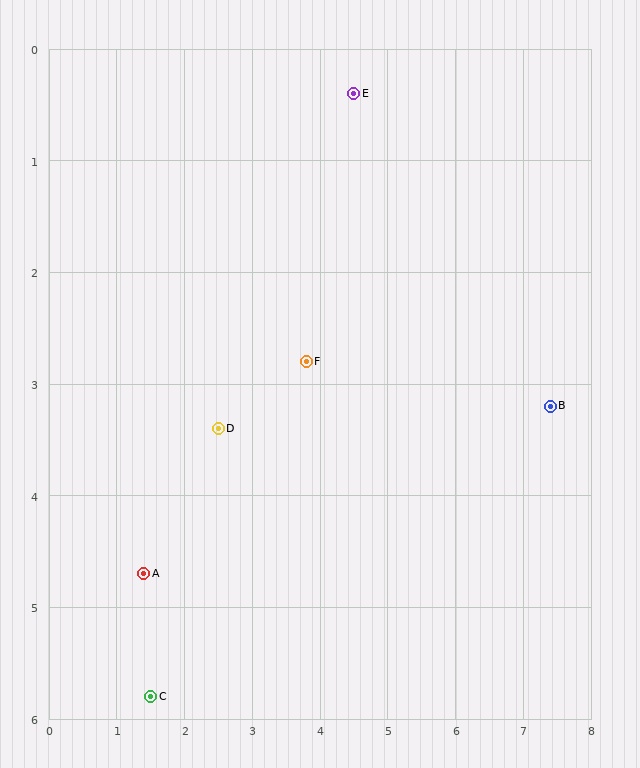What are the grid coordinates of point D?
Point D is at approximately (2.5, 3.4).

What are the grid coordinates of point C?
Point C is at approximately (1.5, 5.8).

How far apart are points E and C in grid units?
Points E and C are about 6.2 grid units apart.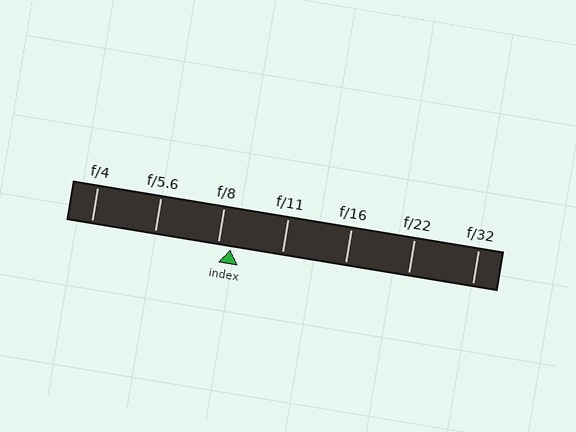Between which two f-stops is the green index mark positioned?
The index mark is between f/8 and f/11.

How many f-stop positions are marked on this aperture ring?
There are 7 f-stop positions marked.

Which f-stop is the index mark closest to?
The index mark is closest to f/8.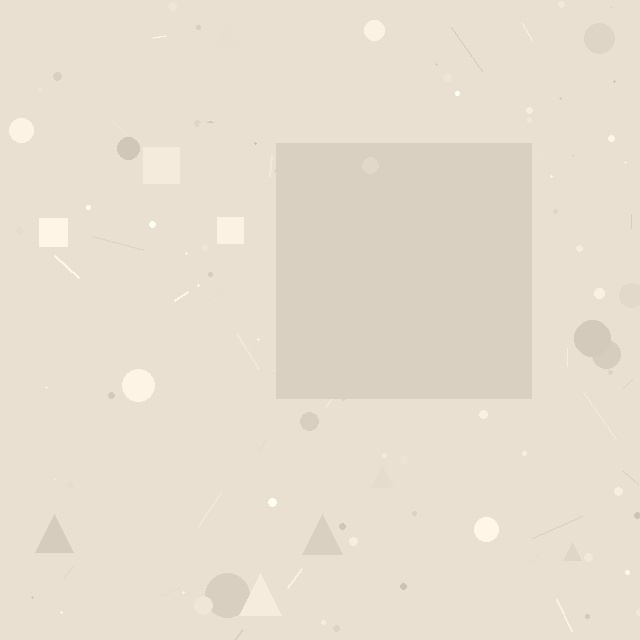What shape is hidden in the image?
A square is hidden in the image.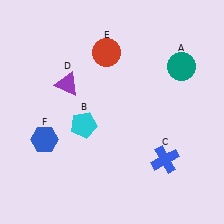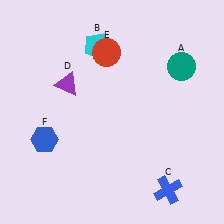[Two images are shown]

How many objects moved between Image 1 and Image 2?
2 objects moved between the two images.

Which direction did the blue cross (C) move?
The blue cross (C) moved down.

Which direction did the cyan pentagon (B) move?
The cyan pentagon (B) moved up.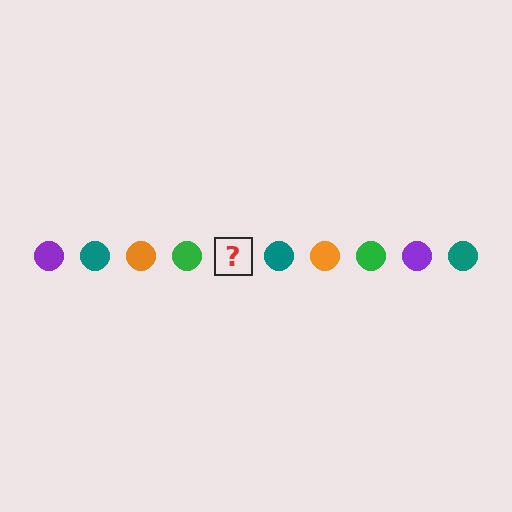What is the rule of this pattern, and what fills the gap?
The rule is that the pattern cycles through purple, teal, orange, green circles. The gap should be filled with a purple circle.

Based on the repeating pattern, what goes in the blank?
The blank should be a purple circle.